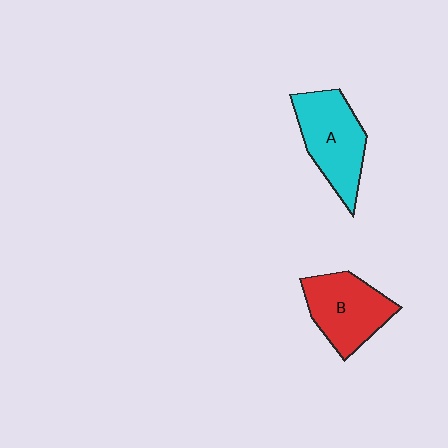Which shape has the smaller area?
Shape B (red).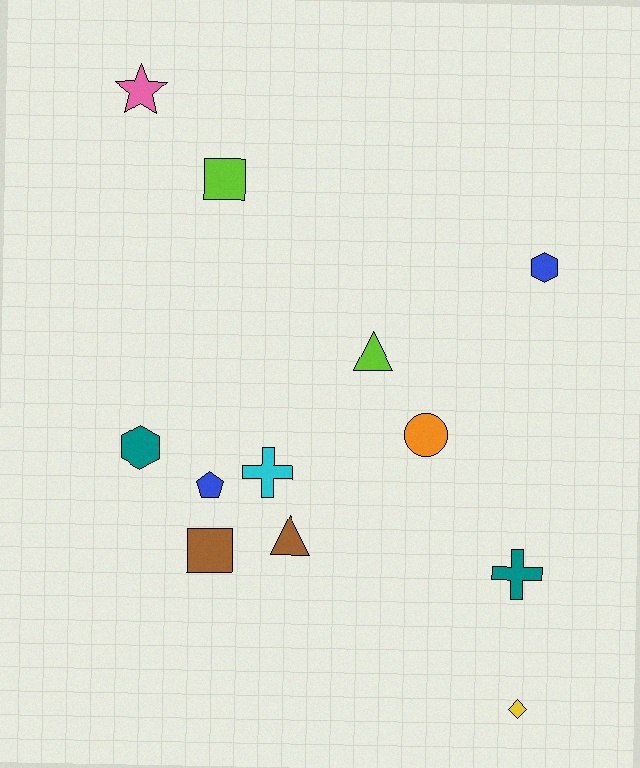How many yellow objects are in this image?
There is 1 yellow object.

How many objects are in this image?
There are 12 objects.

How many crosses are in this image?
There are 2 crosses.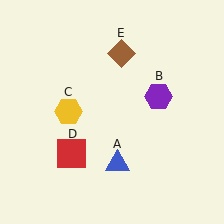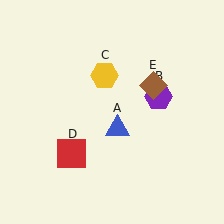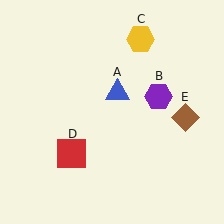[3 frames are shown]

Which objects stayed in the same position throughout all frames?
Purple hexagon (object B) and red square (object D) remained stationary.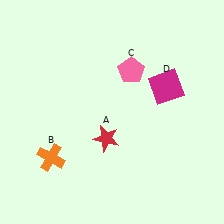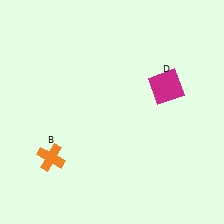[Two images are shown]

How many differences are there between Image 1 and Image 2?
There are 2 differences between the two images.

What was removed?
The red star (A), the pink pentagon (C) were removed in Image 2.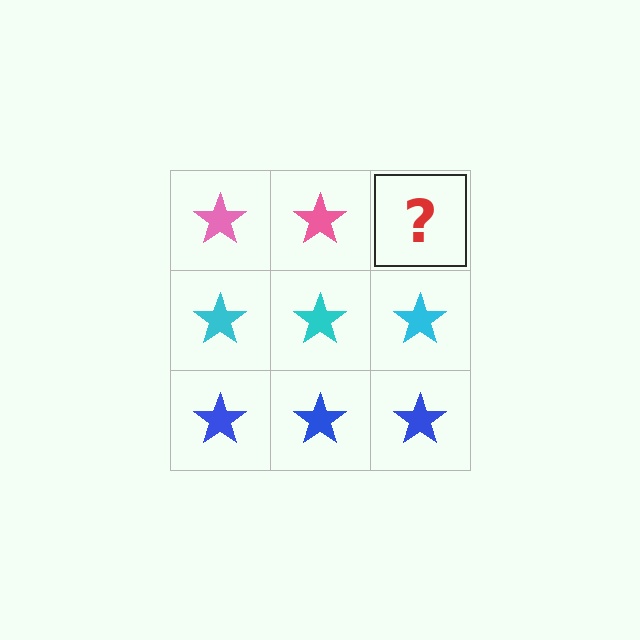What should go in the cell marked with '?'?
The missing cell should contain a pink star.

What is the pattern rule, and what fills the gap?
The rule is that each row has a consistent color. The gap should be filled with a pink star.